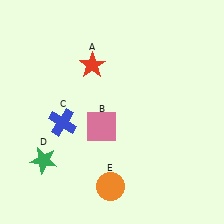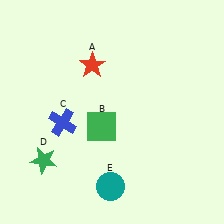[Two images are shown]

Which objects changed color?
B changed from pink to green. E changed from orange to teal.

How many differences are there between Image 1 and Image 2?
There are 2 differences between the two images.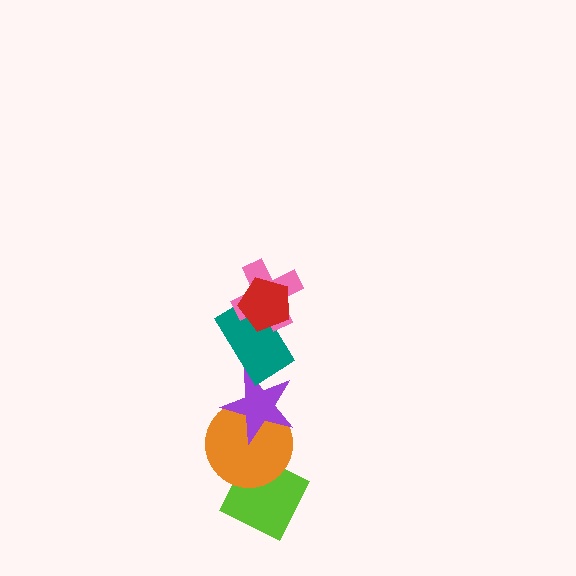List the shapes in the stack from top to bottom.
From top to bottom: the red pentagon, the pink cross, the teal rectangle, the purple star, the orange circle, the lime diamond.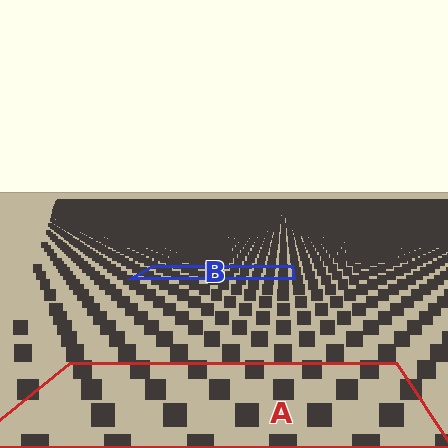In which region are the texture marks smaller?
The texture marks are smaller in region B, because it is farther away.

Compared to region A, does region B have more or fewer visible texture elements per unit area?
Region B has more texture elements per unit area — they are packed more densely because it is farther away.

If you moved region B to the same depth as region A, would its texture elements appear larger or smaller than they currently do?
They would appear larger. At a closer depth, the same texture elements are projected at a bigger on-screen size.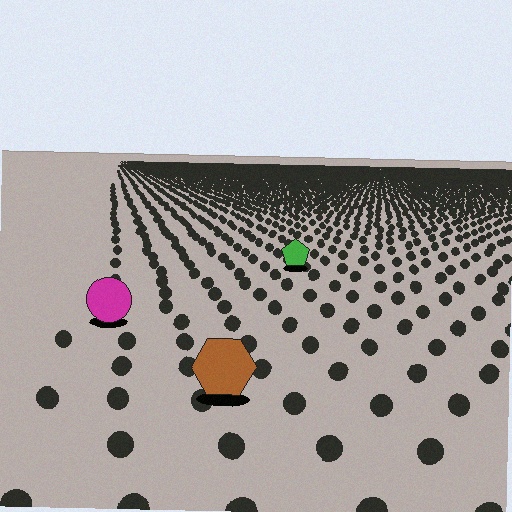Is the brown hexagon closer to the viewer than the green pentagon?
Yes. The brown hexagon is closer — you can tell from the texture gradient: the ground texture is coarser near it.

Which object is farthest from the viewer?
The green pentagon is farthest from the viewer. It appears smaller and the ground texture around it is denser.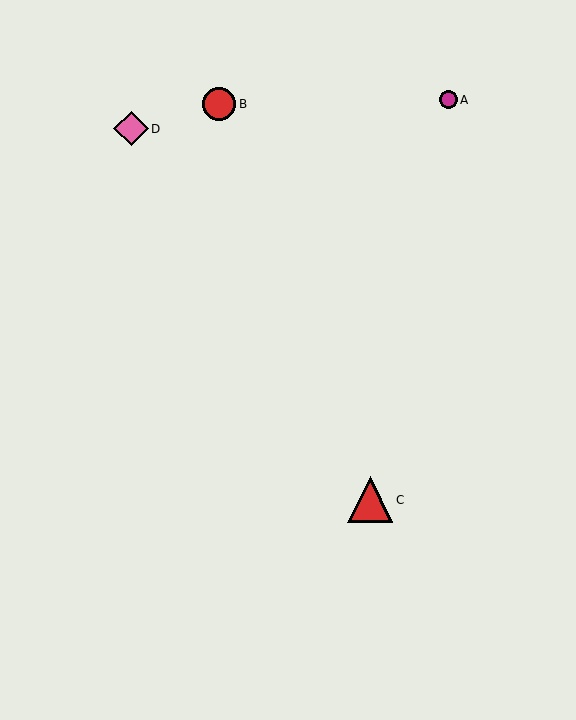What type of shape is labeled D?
Shape D is a pink diamond.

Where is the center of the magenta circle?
The center of the magenta circle is at (449, 100).